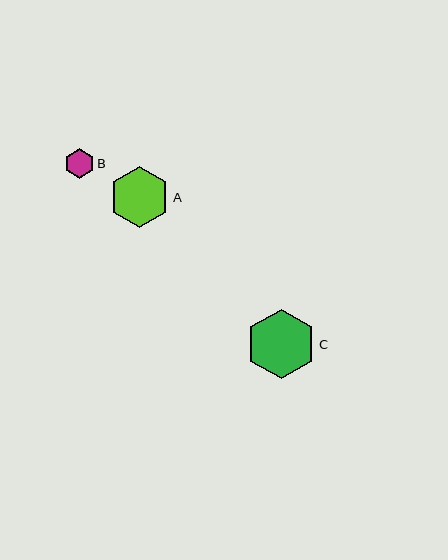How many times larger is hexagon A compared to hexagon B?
Hexagon A is approximately 2.1 times the size of hexagon B.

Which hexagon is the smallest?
Hexagon B is the smallest with a size of approximately 29 pixels.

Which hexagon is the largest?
Hexagon C is the largest with a size of approximately 69 pixels.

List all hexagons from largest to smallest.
From largest to smallest: C, A, B.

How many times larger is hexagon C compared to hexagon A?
Hexagon C is approximately 1.1 times the size of hexagon A.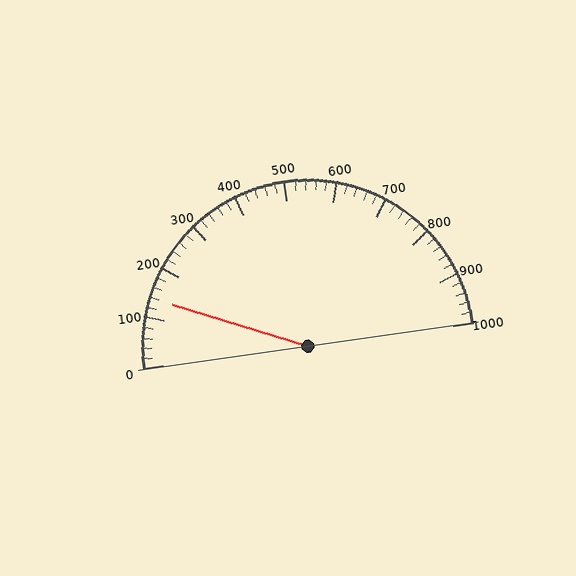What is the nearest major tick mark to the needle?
The nearest major tick mark is 100.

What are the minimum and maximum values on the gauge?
The gauge ranges from 0 to 1000.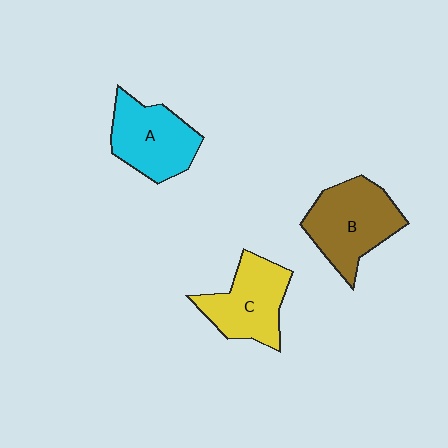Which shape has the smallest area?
Shape C (yellow).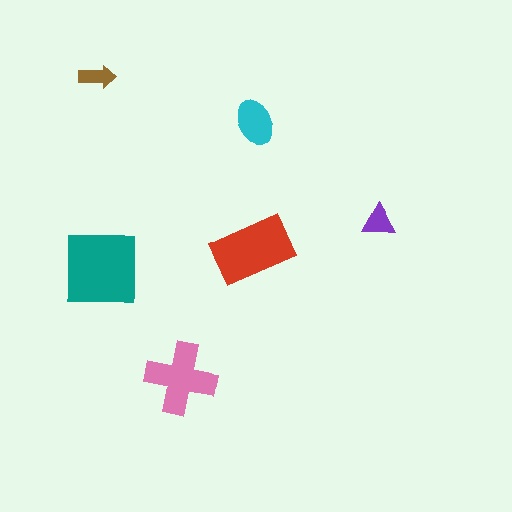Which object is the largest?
The teal square.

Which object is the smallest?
The brown arrow.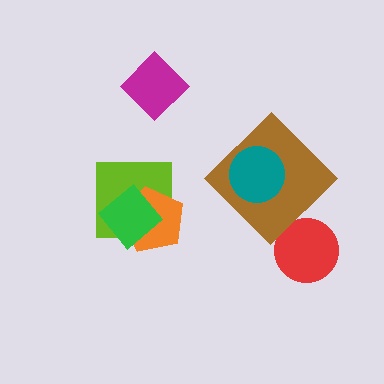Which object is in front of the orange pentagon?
The green diamond is in front of the orange pentagon.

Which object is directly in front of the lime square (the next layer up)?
The orange pentagon is directly in front of the lime square.